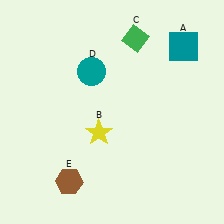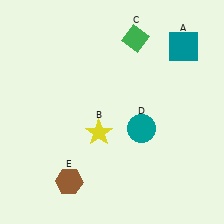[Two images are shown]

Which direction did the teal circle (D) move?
The teal circle (D) moved down.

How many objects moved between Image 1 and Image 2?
1 object moved between the two images.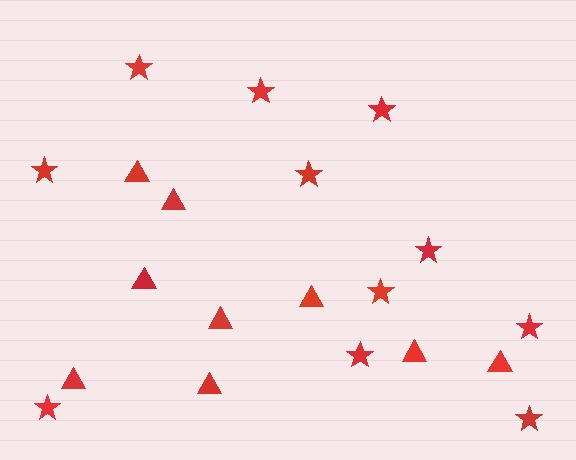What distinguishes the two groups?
There are 2 groups: one group of stars (11) and one group of triangles (9).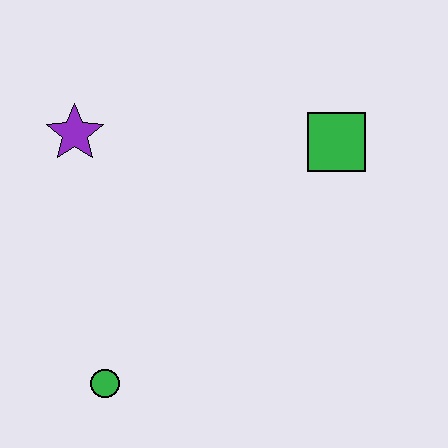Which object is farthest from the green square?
The green circle is farthest from the green square.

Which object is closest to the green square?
The purple star is closest to the green square.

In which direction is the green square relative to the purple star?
The green square is to the right of the purple star.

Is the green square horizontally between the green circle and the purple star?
No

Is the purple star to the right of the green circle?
No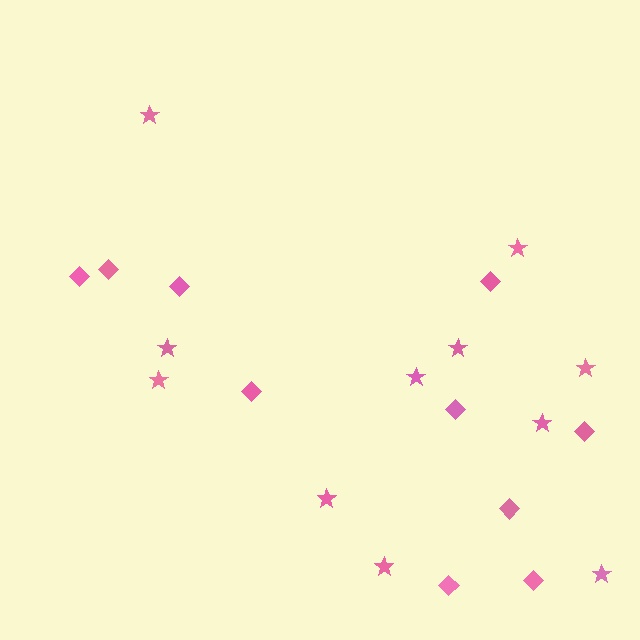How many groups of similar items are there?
There are 2 groups: one group of diamonds (10) and one group of stars (11).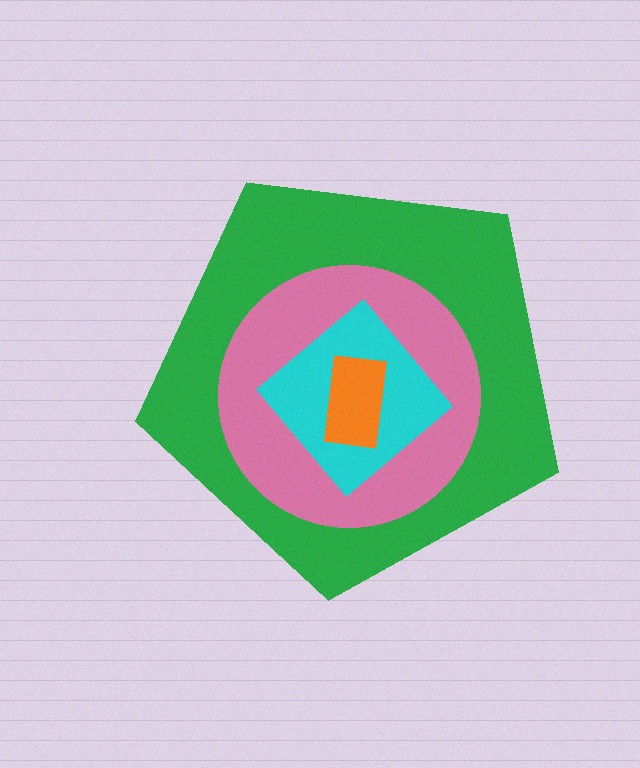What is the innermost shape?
The orange rectangle.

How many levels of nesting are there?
4.